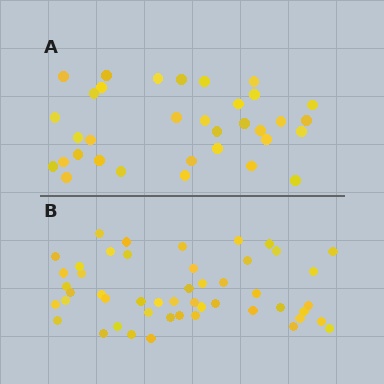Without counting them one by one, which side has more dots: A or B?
Region B (the bottom region) has more dots.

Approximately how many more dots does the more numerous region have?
Region B has approximately 15 more dots than region A.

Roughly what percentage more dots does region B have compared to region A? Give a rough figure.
About 45% more.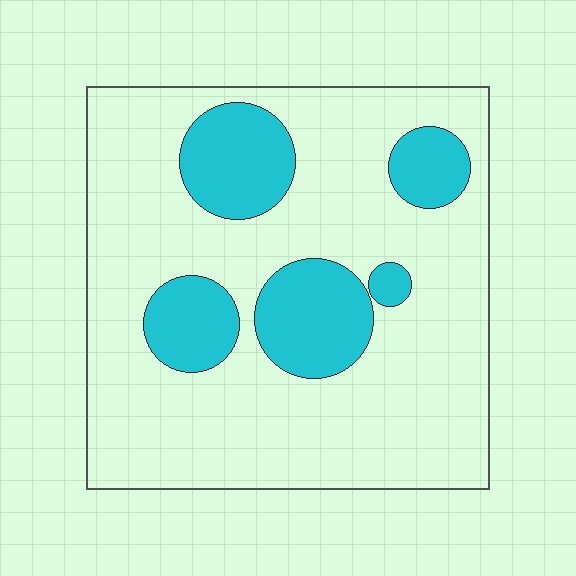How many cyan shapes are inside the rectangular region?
5.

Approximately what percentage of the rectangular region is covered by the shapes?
Approximately 20%.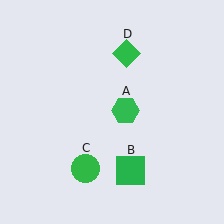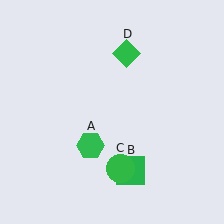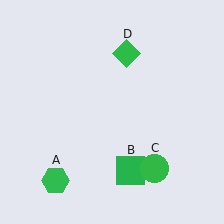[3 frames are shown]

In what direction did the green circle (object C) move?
The green circle (object C) moved right.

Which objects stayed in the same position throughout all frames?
Green square (object B) and green diamond (object D) remained stationary.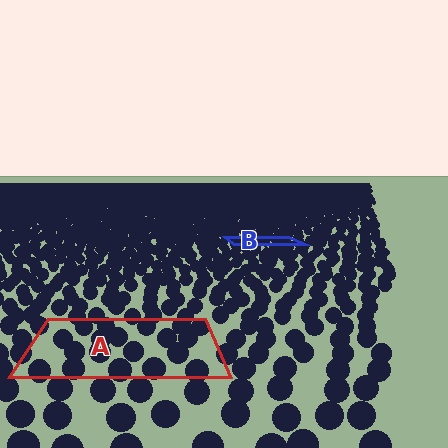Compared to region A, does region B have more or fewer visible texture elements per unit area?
Region B has more texture elements per unit area — they are packed more densely because it is farther away.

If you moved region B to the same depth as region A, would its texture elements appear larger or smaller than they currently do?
They would appear larger. At a closer depth, the same texture elements are projected at a bigger on-screen size.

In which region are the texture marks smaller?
The texture marks are smaller in region B, because it is farther away.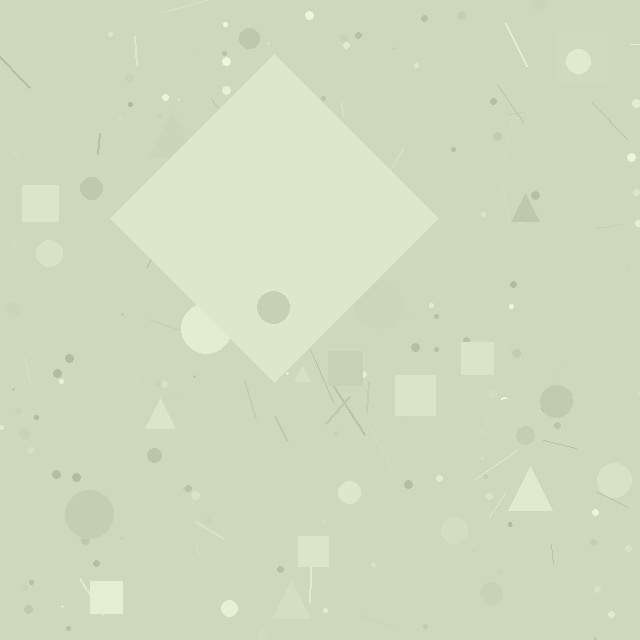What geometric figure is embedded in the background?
A diamond is embedded in the background.